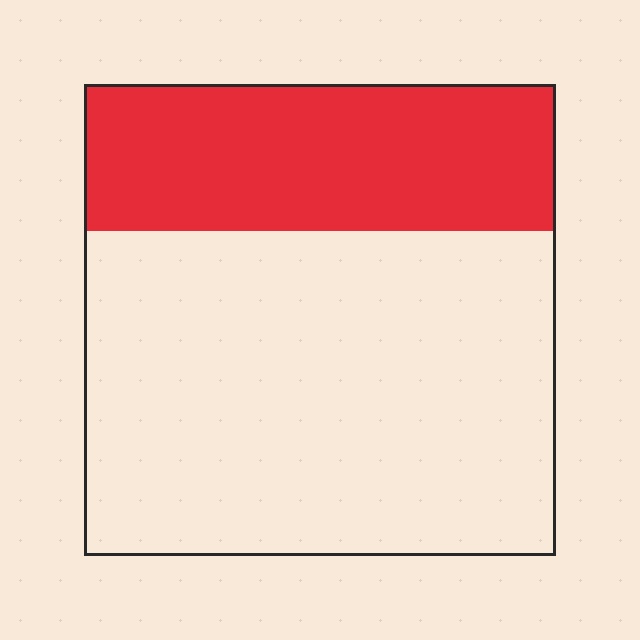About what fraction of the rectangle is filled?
About one third (1/3).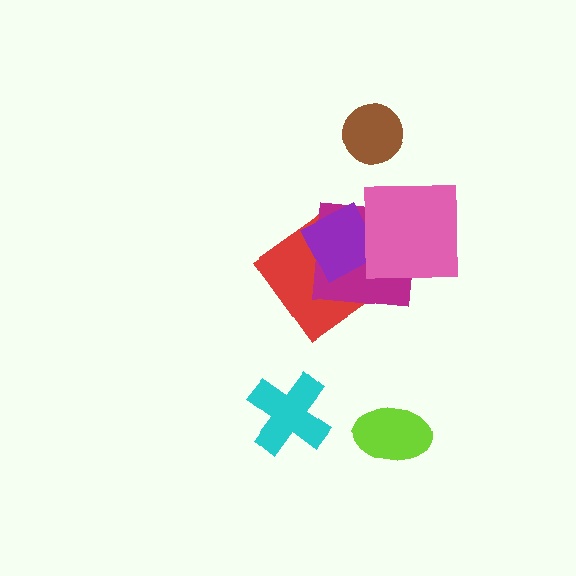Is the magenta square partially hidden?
Yes, it is partially covered by another shape.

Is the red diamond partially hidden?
Yes, it is partially covered by another shape.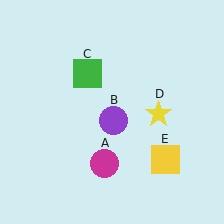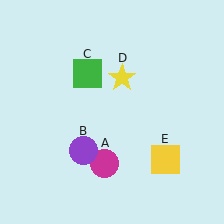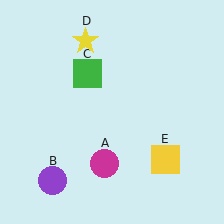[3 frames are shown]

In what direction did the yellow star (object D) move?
The yellow star (object D) moved up and to the left.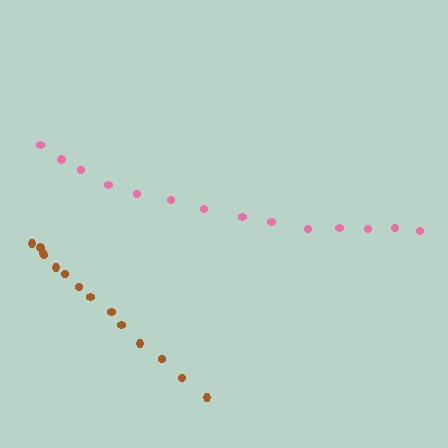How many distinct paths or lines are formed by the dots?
There are 2 distinct paths.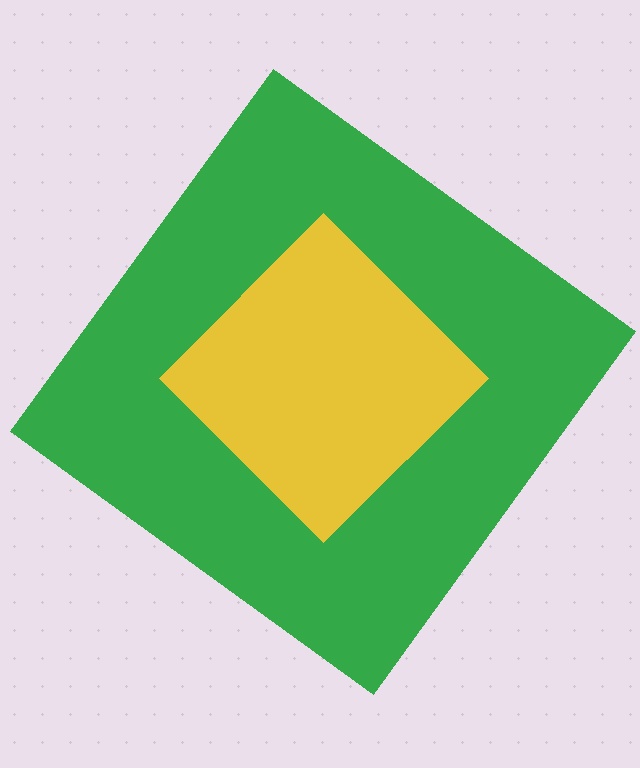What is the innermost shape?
The yellow diamond.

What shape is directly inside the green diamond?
The yellow diamond.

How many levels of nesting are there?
2.